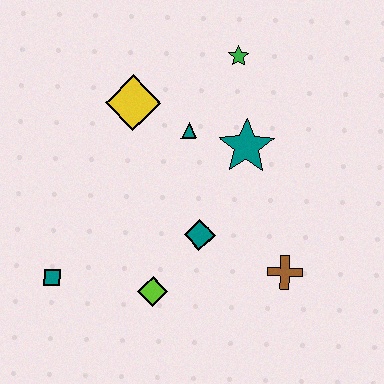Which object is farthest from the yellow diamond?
The brown cross is farthest from the yellow diamond.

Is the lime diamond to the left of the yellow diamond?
No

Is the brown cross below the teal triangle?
Yes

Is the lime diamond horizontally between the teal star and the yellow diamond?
Yes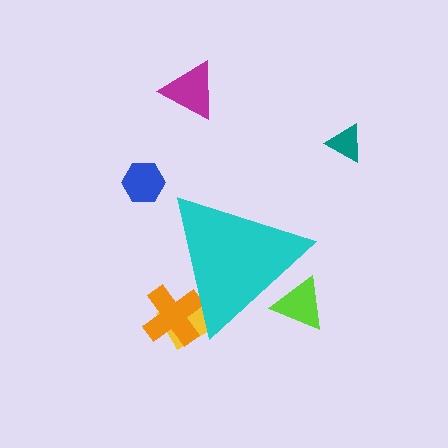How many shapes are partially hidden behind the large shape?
3 shapes are partially hidden.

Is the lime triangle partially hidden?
Yes, the lime triangle is partially hidden behind the cyan triangle.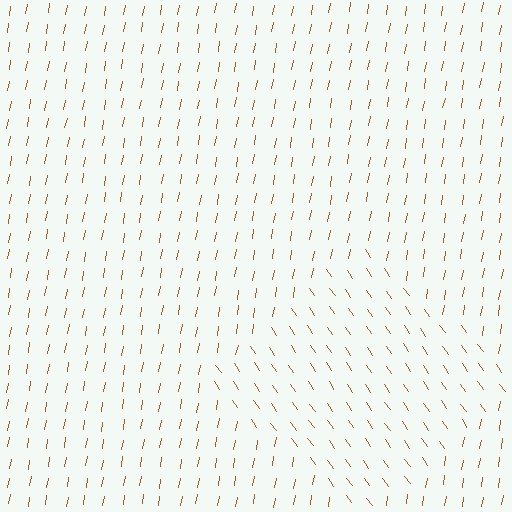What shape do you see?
I see a diamond.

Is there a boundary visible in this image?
Yes, there is a texture boundary formed by a change in line orientation.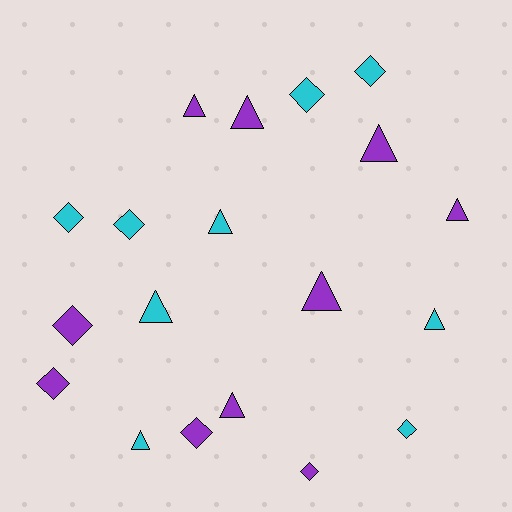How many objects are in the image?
There are 19 objects.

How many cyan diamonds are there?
There are 5 cyan diamonds.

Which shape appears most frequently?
Triangle, with 10 objects.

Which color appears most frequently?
Purple, with 10 objects.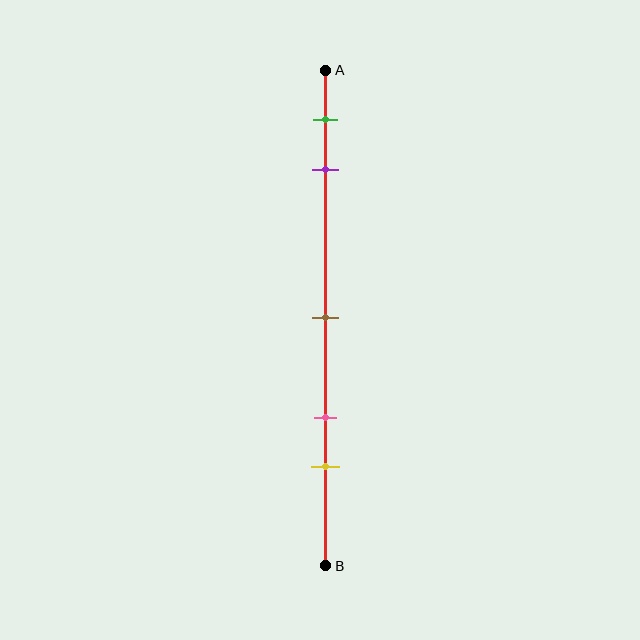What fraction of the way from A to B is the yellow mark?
The yellow mark is approximately 80% (0.8) of the way from A to B.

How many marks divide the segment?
There are 5 marks dividing the segment.